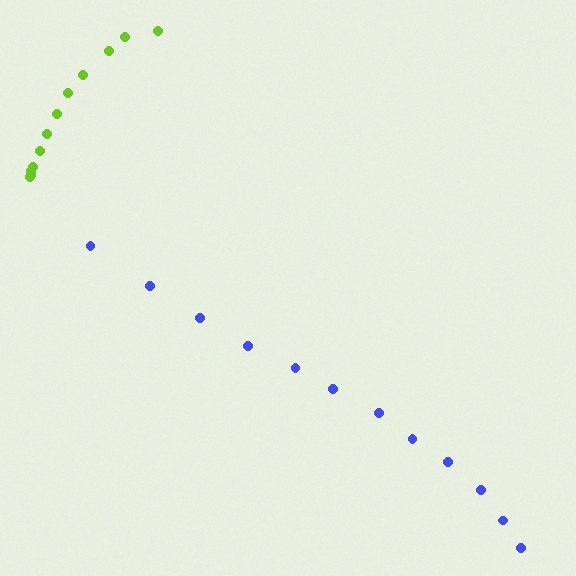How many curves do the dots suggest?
There are 2 distinct paths.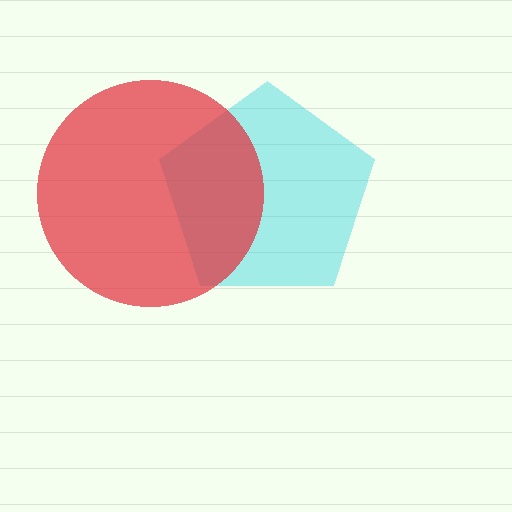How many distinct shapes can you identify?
There are 2 distinct shapes: a cyan pentagon, a red circle.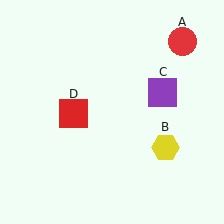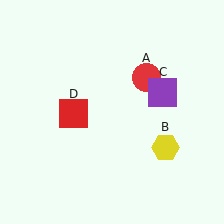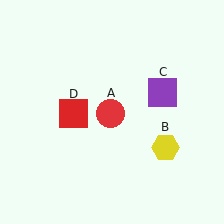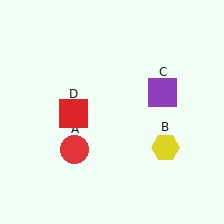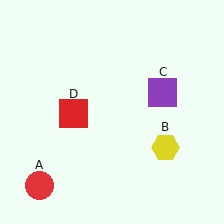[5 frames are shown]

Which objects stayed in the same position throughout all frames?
Yellow hexagon (object B) and purple square (object C) and red square (object D) remained stationary.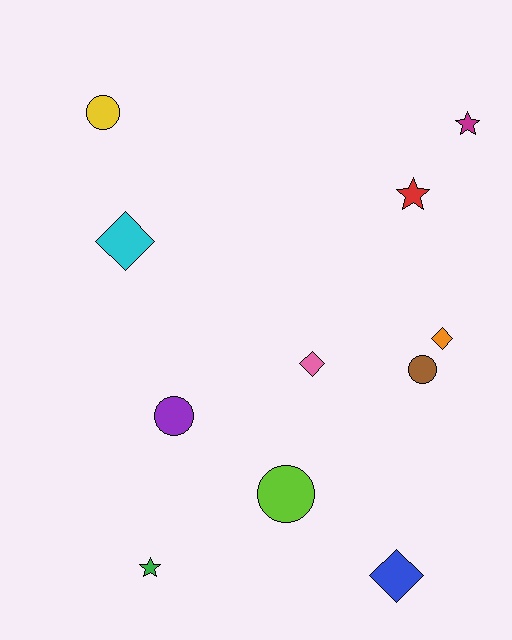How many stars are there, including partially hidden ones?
There are 3 stars.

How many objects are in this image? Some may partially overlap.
There are 11 objects.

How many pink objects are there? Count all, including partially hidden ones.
There is 1 pink object.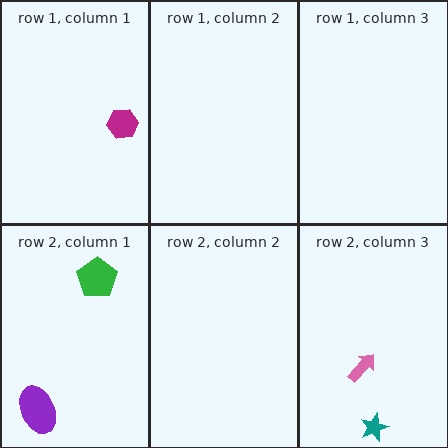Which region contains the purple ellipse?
The row 2, column 1 region.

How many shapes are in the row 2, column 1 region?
2.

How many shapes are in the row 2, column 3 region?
2.